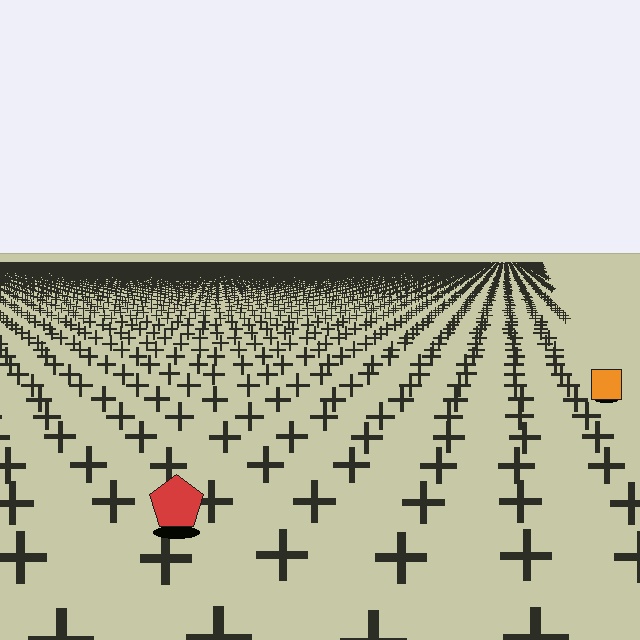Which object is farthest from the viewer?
The orange square is farthest from the viewer. It appears smaller and the ground texture around it is denser.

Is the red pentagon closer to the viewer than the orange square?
Yes. The red pentagon is closer — you can tell from the texture gradient: the ground texture is coarser near it.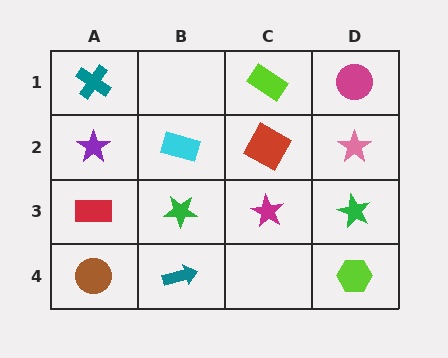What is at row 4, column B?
A teal arrow.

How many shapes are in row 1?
3 shapes.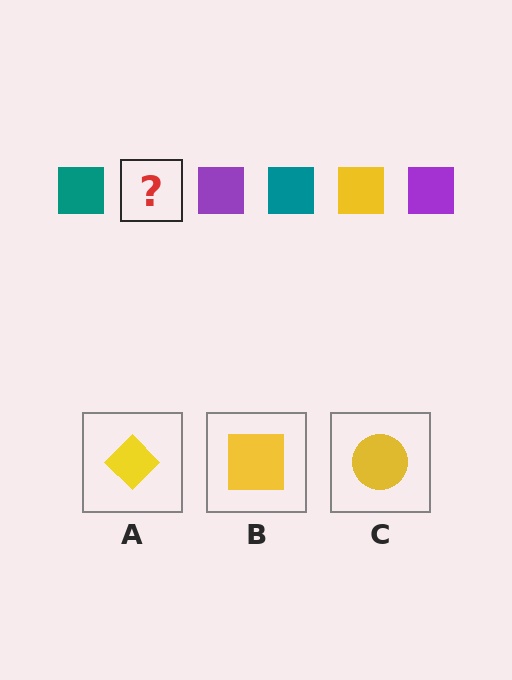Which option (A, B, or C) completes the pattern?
B.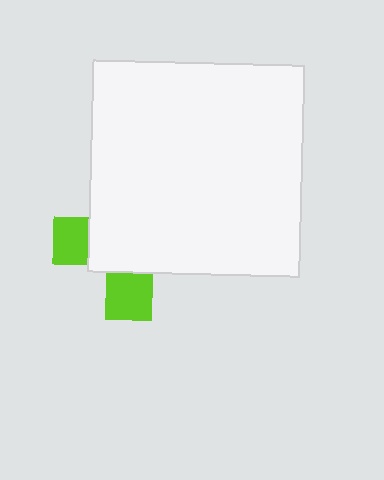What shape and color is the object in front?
The object in front is a white square.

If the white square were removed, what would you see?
You would see the complete lime cross.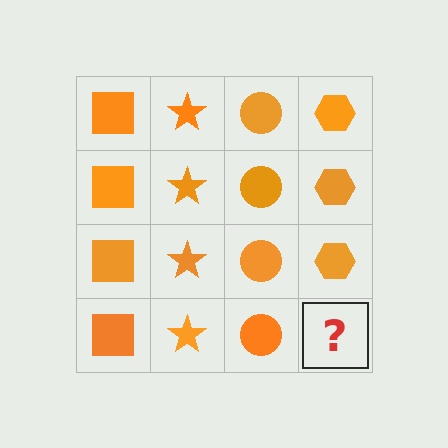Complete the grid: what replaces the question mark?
The question mark should be replaced with an orange hexagon.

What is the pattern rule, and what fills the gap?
The rule is that each column has a consistent shape. The gap should be filled with an orange hexagon.